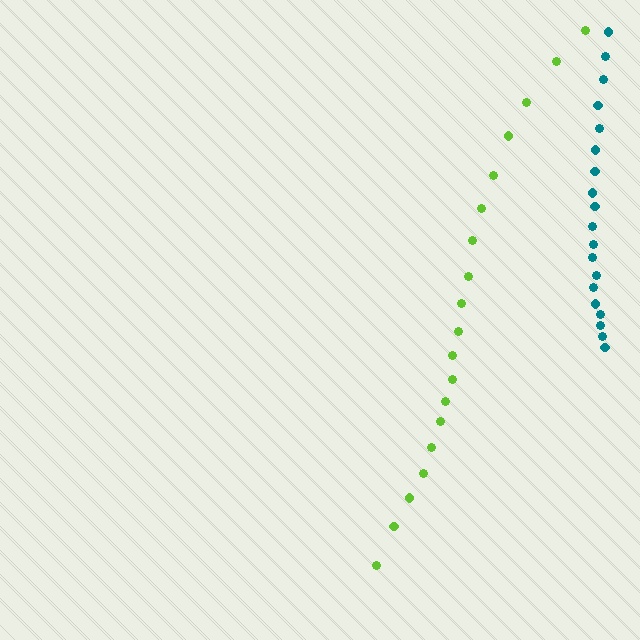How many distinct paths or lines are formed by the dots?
There are 2 distinct paths.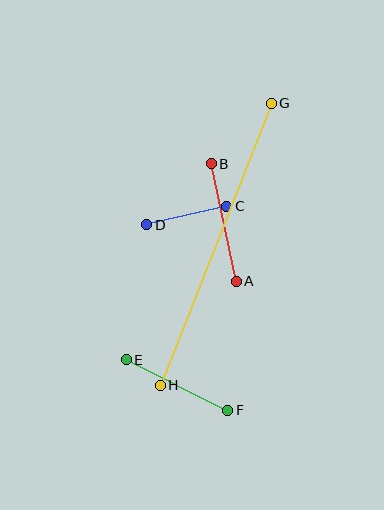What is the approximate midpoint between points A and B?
The midpoint is at approximately (224, 223) pixels.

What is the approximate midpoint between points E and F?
The midpoint is at approximately (177, 385) pixels.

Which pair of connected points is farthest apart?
Points G and H are farthest apart.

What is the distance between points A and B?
The distance is approximately 120 pixels.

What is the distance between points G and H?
The distance is approximately 303 pixels.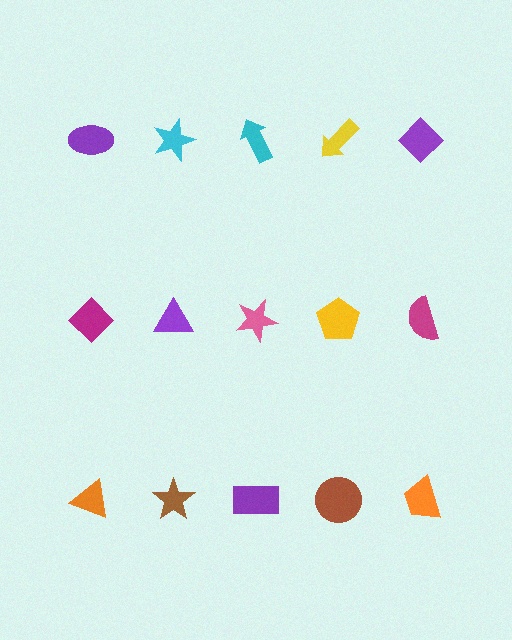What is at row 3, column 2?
A brown star.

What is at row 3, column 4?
A brown circle.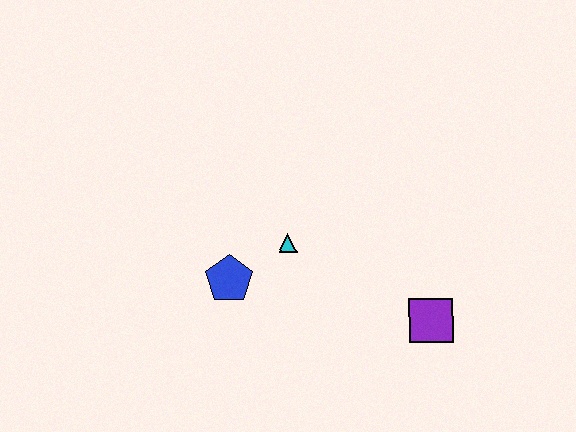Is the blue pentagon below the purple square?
No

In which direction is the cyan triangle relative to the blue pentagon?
The cyan triangle is to the right of the blue pentagon.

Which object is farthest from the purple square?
The blue pentagon is farthest from the purple square.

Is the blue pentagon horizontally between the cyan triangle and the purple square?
No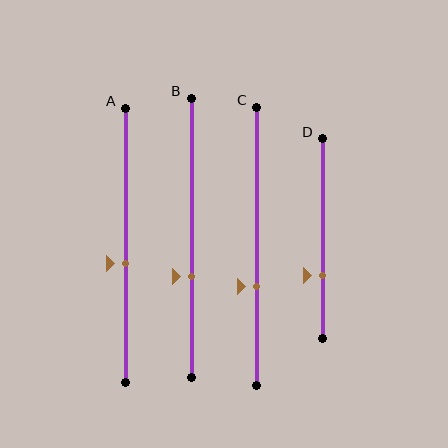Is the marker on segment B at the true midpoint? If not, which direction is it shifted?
No, the marker on segment B is shifted downward by about 14% of the segment length.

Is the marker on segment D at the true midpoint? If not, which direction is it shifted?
No, the marker on segment D is shifted downward by about 19% of the segment length.